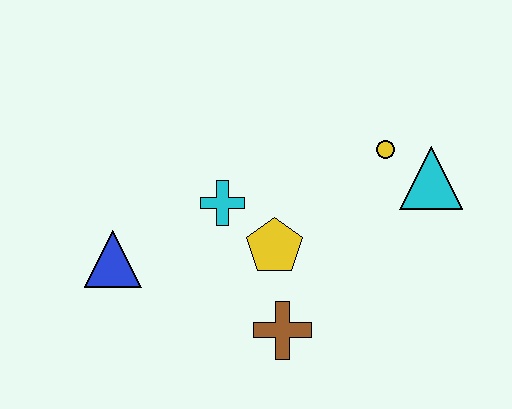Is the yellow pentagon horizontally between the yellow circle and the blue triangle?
Yes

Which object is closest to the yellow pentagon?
The cyan cross is closest to the yellow pentagon.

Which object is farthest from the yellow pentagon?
The cyan triangle is farthest from the yellow pentagon.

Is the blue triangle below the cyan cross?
Yes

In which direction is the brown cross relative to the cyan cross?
The brown cross is below the cyan cross.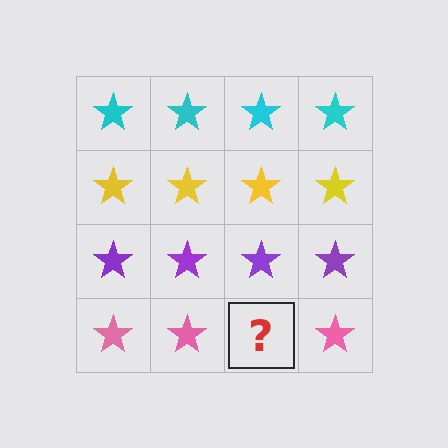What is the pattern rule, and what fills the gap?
The rule is that each row has a consistent color. The gap should be filled with a pink star.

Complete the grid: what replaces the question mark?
The question mark should be replaced with a pink star.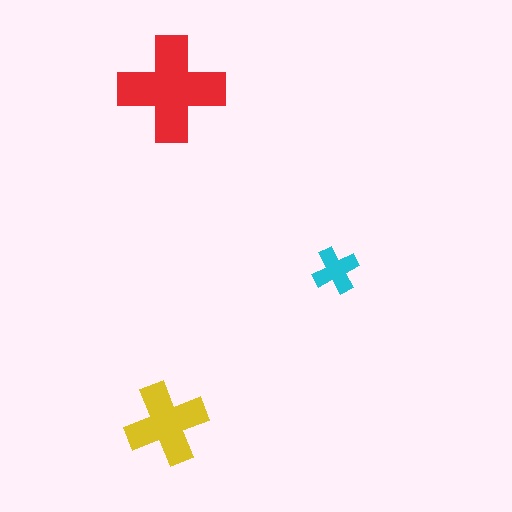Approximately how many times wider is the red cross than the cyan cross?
About 2.5 times wider.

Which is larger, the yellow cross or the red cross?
The red one.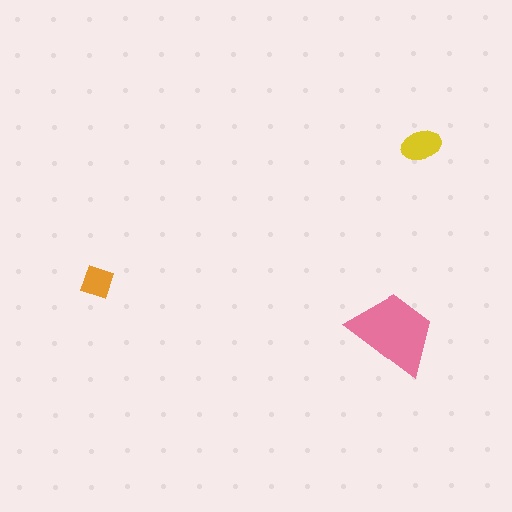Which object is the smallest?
The orange diamond.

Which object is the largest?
The pink trapezoid.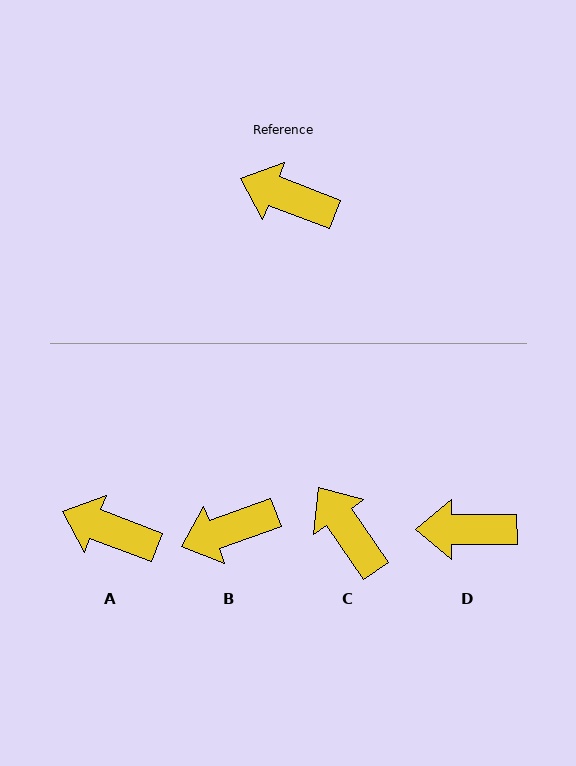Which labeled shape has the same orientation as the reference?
A.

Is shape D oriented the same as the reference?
No, it is off by about 22 degrees.